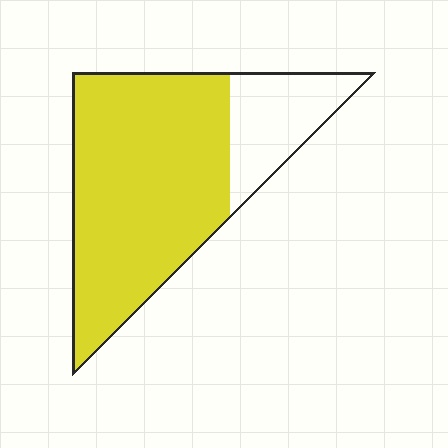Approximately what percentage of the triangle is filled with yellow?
Approximately 75%.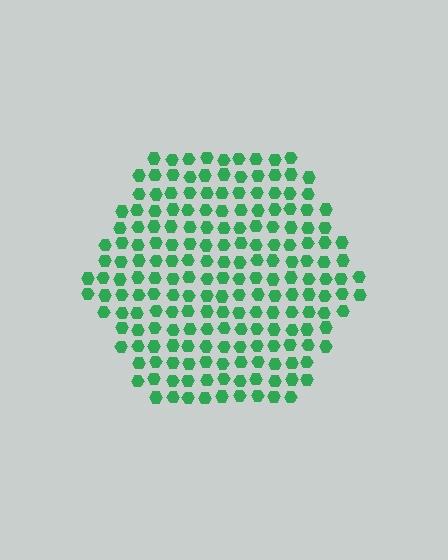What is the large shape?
The large shape is a hexagon.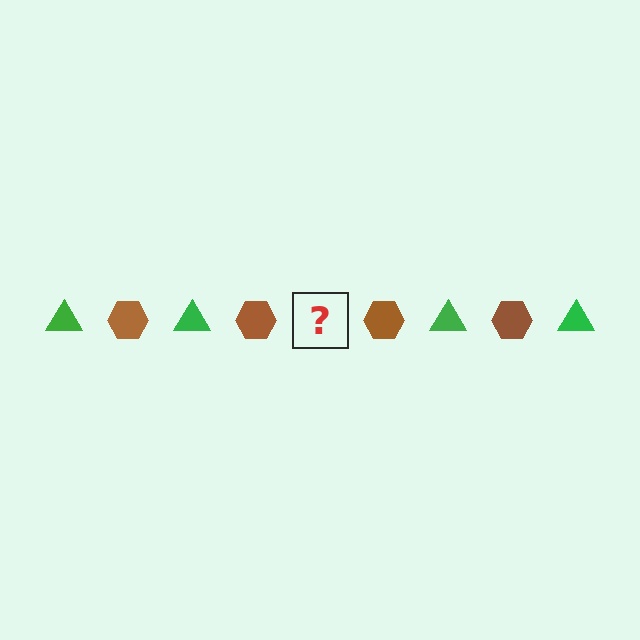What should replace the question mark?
The question mark should be replaced with a green triangle.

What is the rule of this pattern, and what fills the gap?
The rule is that the pattern alternates between green triangle and brown hexagon. The gap should be filled with a green triangle.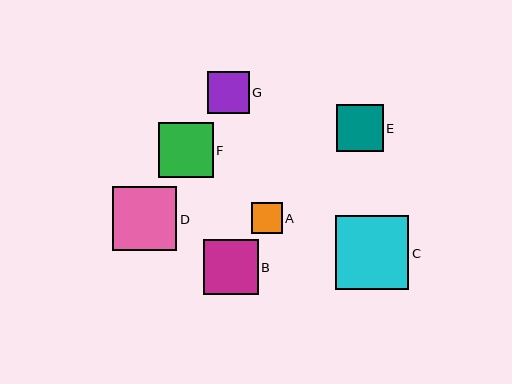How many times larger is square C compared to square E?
Square C is approximately 1.6 times the size of square E.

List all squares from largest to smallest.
From largest to smallest: C, D, B, F, E, G, A.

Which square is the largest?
Square C is the largest with a size of approximately 74 pixels.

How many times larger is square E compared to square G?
Square E is approximately 1.1 times the size of square G.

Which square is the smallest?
Square A is the smallest with a size of approximately 31 pixels.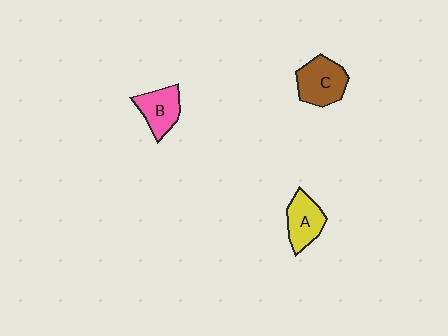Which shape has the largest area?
Shape C (brown).